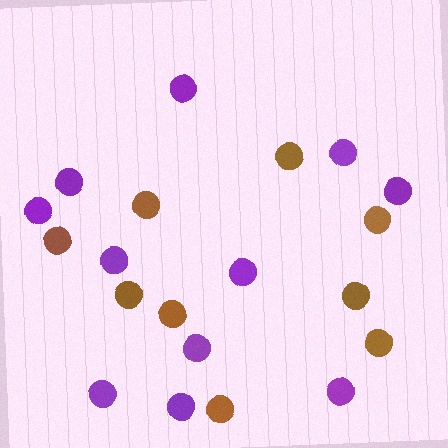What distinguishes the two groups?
There are 2 groups: one group of purple circles (11) and one group of brown circles (9).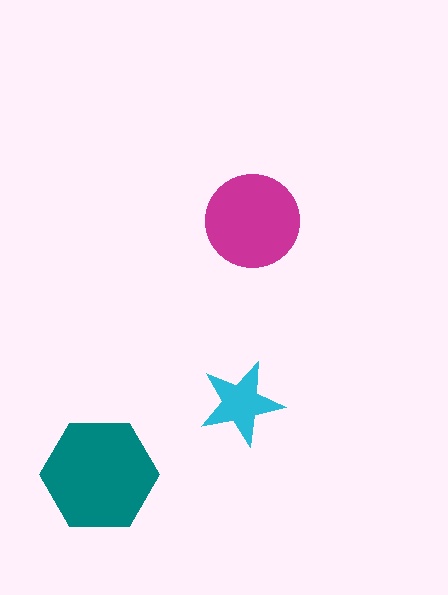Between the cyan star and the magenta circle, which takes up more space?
The magenta circle.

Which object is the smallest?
The cyan star.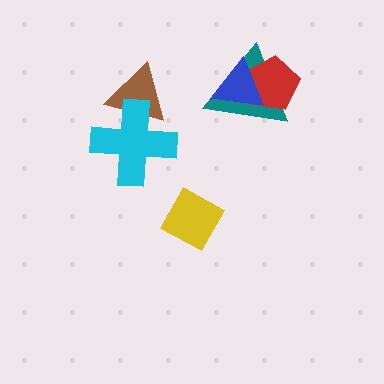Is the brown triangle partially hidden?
Yes, it is partially covered by another shape.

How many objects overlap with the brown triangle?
1 object overlaps with the brown triangle.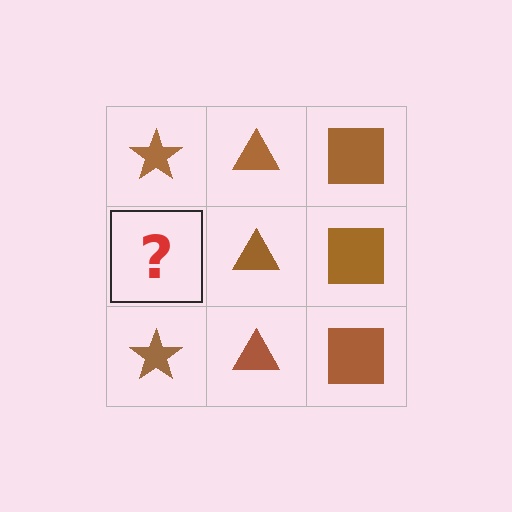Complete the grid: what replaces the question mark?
The question mark should be replaced with a brown star.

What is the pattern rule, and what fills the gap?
The rule is that each column has a consistent shape. The gap should be filled with a brown star.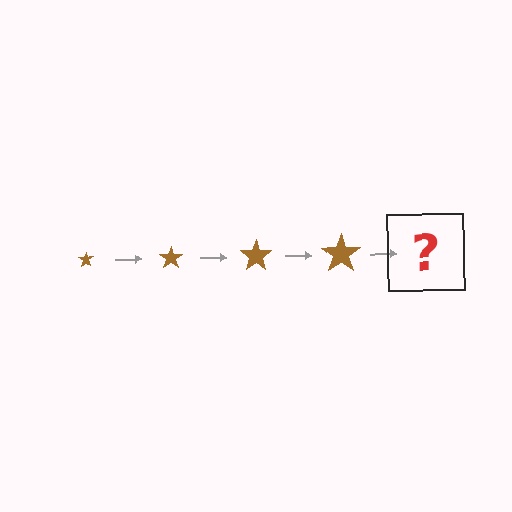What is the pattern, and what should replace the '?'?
The pattern is that the star gets progressively larger each step. The '?' should be a brown star, larger than the previous one.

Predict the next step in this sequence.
The next step is a brown star, larger than the previous one.